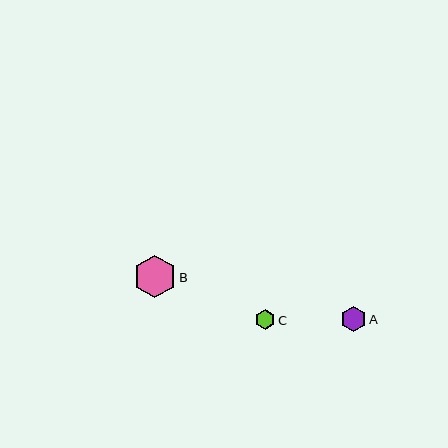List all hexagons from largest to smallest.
From largest to smallest: B, A, C.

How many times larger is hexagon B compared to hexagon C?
Hexagon B is approximately 2.1 times the size of hexagon C.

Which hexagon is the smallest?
Hexagon C is the smallest with a size of approximately 20 pixels.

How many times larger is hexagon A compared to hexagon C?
Hexagon A is approximately 1.2 times the size of hexagon C.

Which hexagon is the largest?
Hexagon B is the largest with a size of approximately 42 pixels.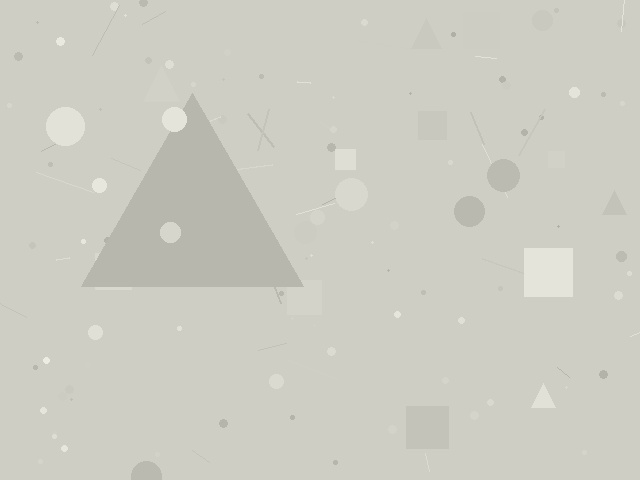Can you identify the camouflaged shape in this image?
The camouflaged shape is a triangle.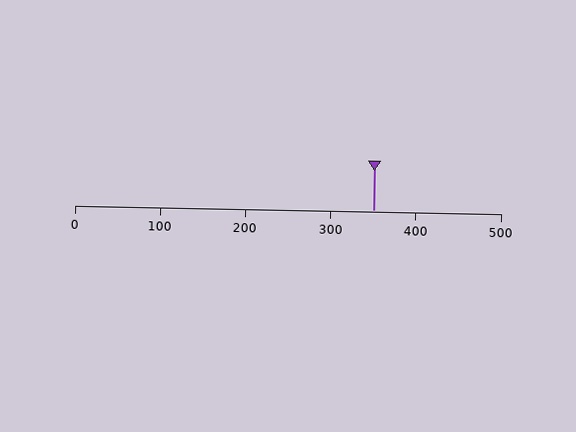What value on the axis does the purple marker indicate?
The marker indicates approximately 350.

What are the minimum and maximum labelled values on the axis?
The axis runs from 0 to 500.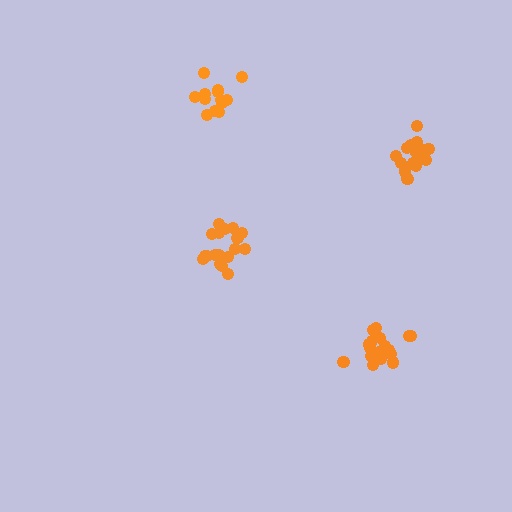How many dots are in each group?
Group 1: 13 dots, Group 2: 17 dots, Group 3: 17 dots, Group 4: 18 dots (65 total).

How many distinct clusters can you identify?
There are 4 distinct clusters.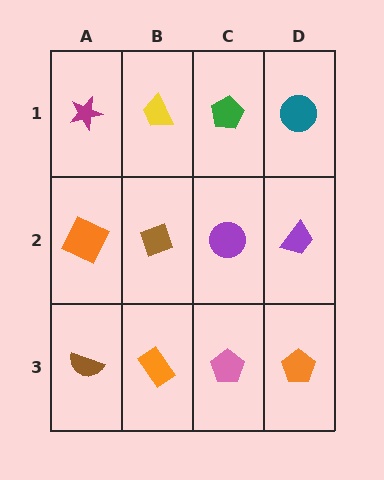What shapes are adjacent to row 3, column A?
An orange square (row 2, column A), an orange rectangle (row 3, column B).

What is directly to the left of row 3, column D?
A pink pentagon.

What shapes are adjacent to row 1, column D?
A purple trapezoid (row 2, column D), a green pentagon (row 1, column C).